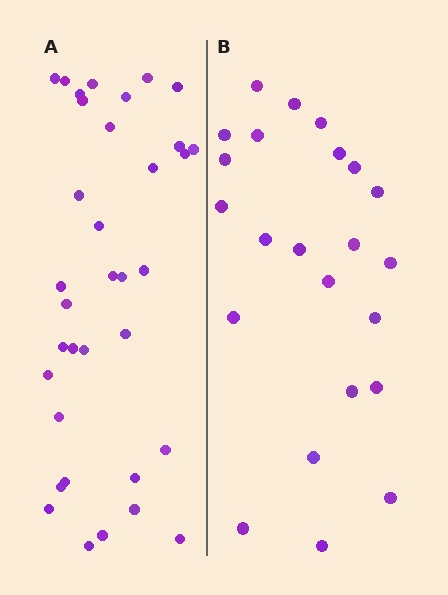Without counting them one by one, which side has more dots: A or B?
Region A (the left region) has more dots.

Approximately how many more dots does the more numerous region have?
Region A has roughly 12 or so more dots than region B.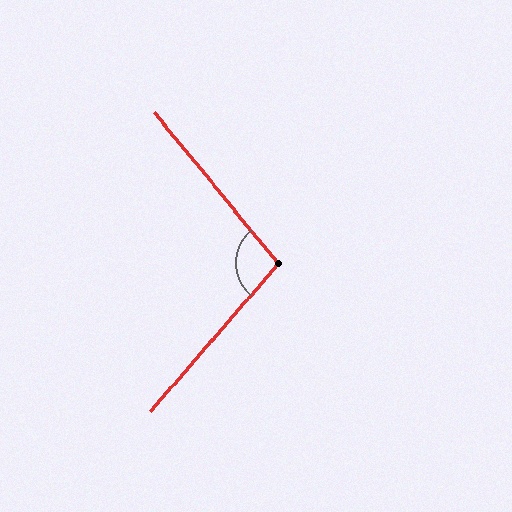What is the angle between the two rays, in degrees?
Approximately 100 degrees.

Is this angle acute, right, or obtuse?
It is obtuse.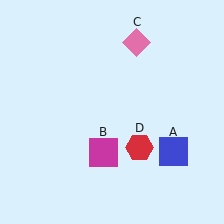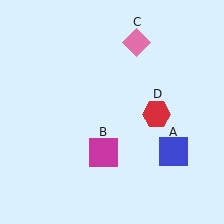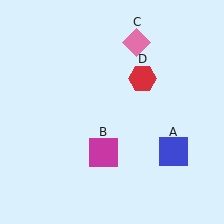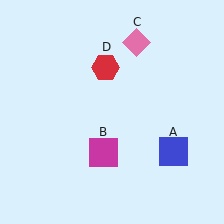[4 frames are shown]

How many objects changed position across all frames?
1 object changed position: red hexagon (object D).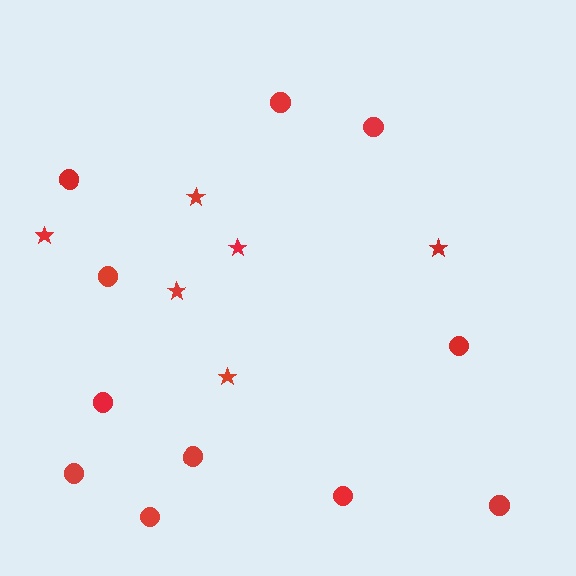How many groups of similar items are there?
There are 2 groups: one group of circles (11) and one group of stars (6).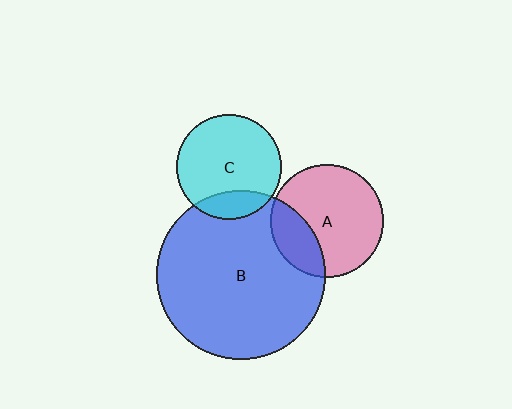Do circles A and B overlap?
Yes.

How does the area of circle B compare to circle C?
Approximately 2.5 times.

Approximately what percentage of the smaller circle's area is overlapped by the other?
Approximately 25%.